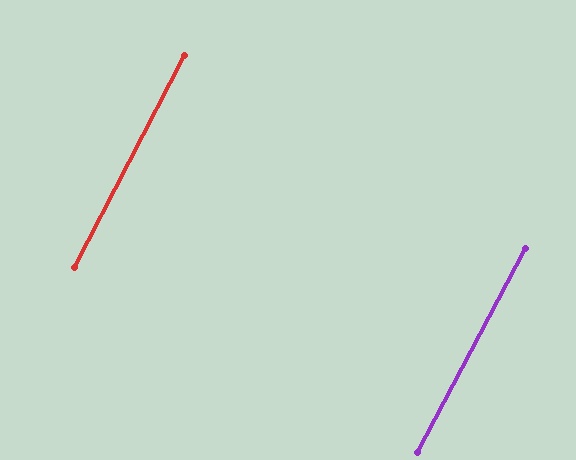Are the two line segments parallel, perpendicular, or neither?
Parallel — their directions differ by only 0.6°.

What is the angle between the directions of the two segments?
Approximately 1 degree.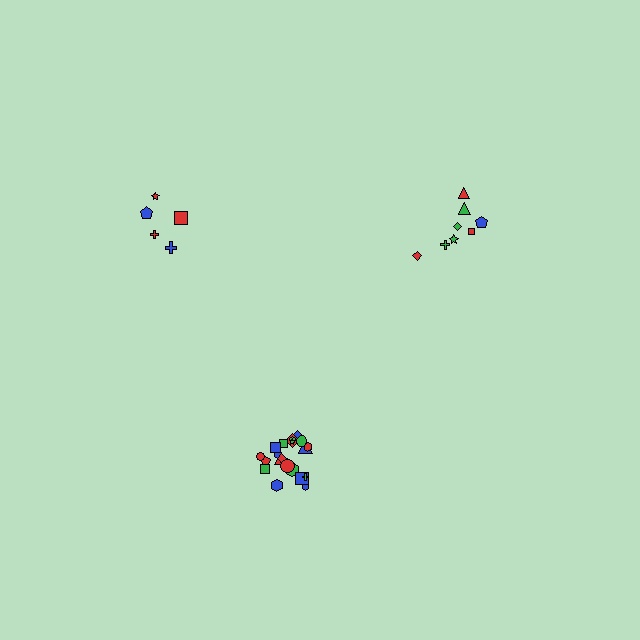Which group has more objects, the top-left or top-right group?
The top-right group.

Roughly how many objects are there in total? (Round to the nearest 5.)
Roughly 35 objects in total.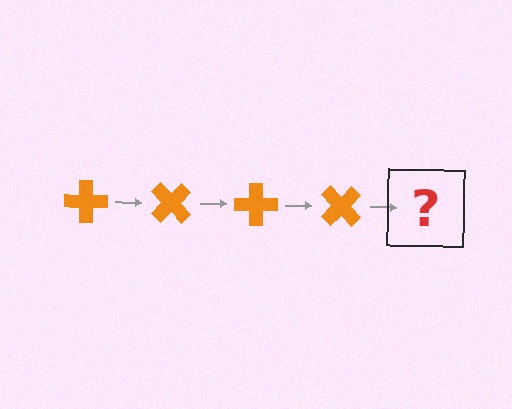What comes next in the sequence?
The next element should be an orange cross rotated 180 degrees.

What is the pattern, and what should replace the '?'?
The pattern is that the cross rotates 45 degrees each step. The '?' should be an orange cross rotated 180 degrees.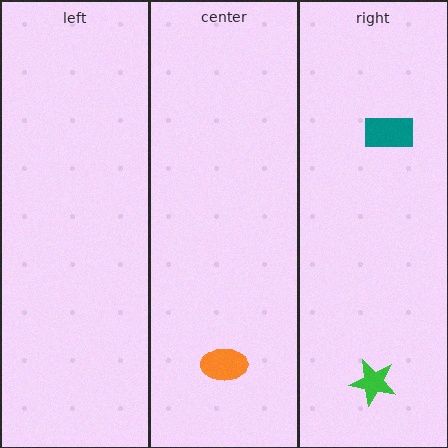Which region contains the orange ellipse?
The center region.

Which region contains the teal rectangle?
The right region.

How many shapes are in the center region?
1.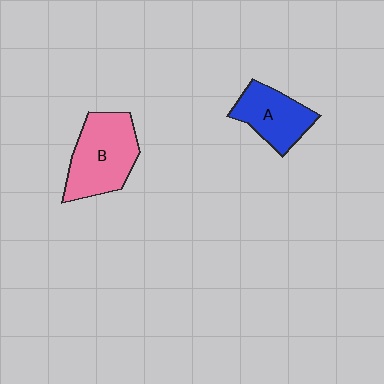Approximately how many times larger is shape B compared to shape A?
Approximately 1.4 times.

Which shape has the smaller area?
Shape A (blue).